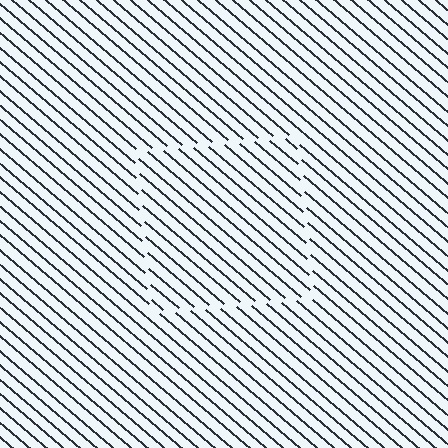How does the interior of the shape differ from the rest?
The interior of the shape contains the same grating, shifted by half a period — the contour is defined by the phase discontinuity where line-ends from the inner and outer gratings abut.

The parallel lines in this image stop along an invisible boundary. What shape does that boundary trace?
An illusory square. The interior of the shape contains the same grating, shifted by half a period — the contour is defined by the phase discontinuity where line-ends from the inner and outer gratings abut.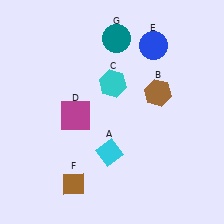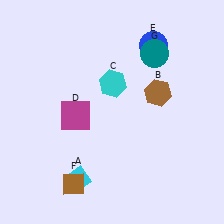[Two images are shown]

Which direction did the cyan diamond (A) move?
The cyan diamond (A) moved left.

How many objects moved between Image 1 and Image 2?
2 objects moved between the two images.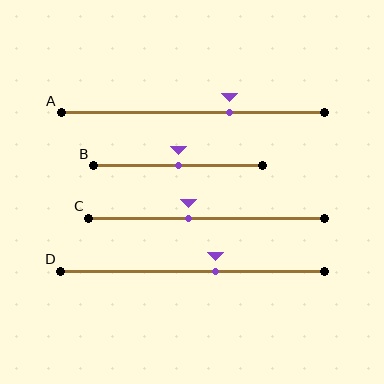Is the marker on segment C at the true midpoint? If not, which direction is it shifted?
No, the marker on segment C is shifted to the left by about 8% of the segment length.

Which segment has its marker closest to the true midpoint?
Segment B has its marker closest to the true midpoint.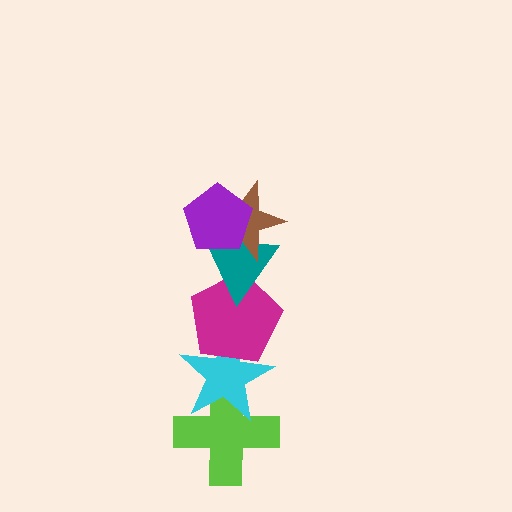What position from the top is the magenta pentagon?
The magenta pentagon is 4th from the top.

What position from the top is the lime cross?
The lime cross is 6th from the top.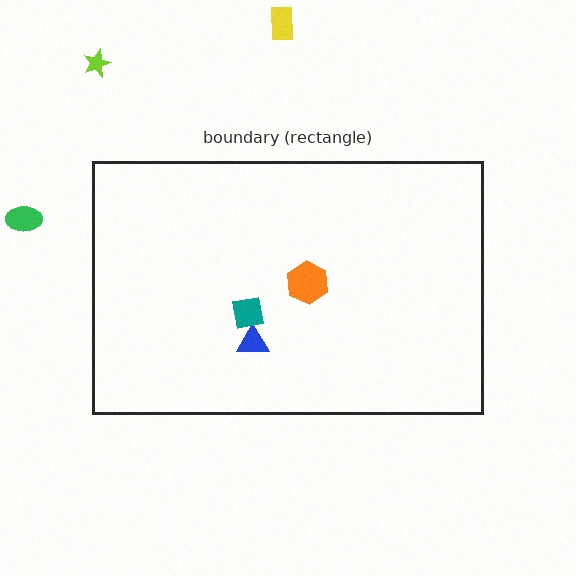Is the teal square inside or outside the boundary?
Inside.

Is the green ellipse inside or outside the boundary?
Outside.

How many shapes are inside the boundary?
3 inside, 3 outside.